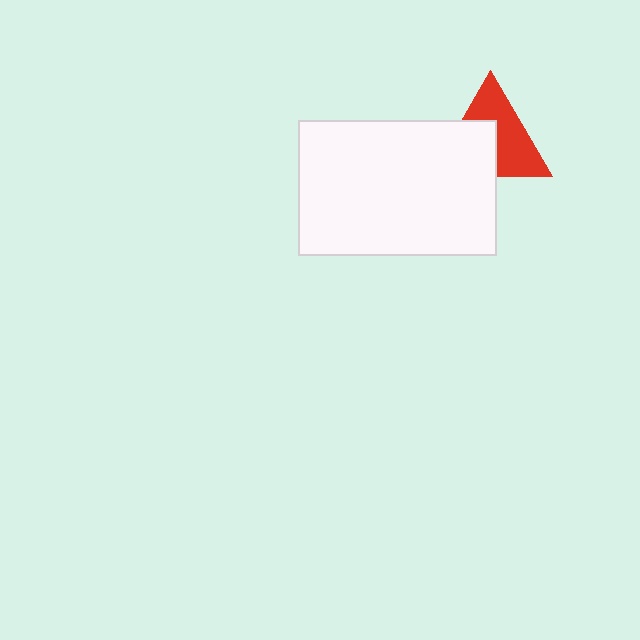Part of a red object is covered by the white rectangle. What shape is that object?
It is a triangle.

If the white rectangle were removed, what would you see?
You would see the complete red triangle.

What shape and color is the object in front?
The object in front is a white rectangle.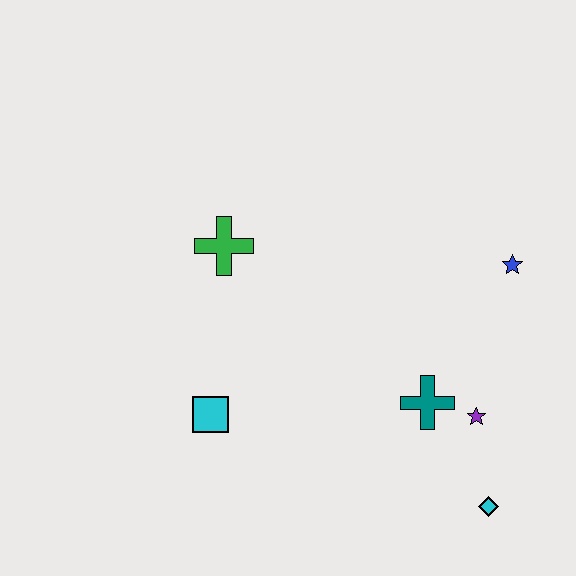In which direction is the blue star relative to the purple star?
The blue star is above the purple star.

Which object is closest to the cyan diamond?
The purple star is closest to the cyan diamond.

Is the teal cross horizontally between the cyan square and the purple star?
Yes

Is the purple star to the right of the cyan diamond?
No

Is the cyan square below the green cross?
Yes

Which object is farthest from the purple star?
The green cross is farthest from the purple star.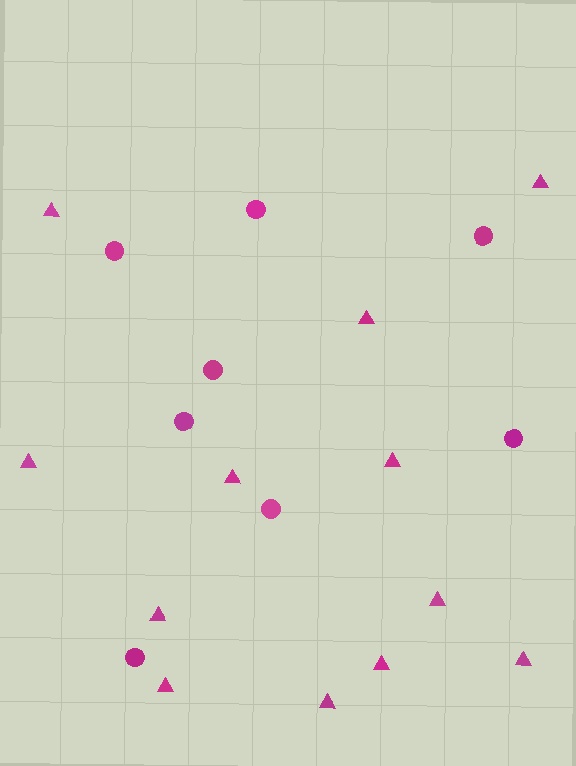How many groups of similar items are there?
There are 2 groups: one group of circles (8) and one group of triangles (12).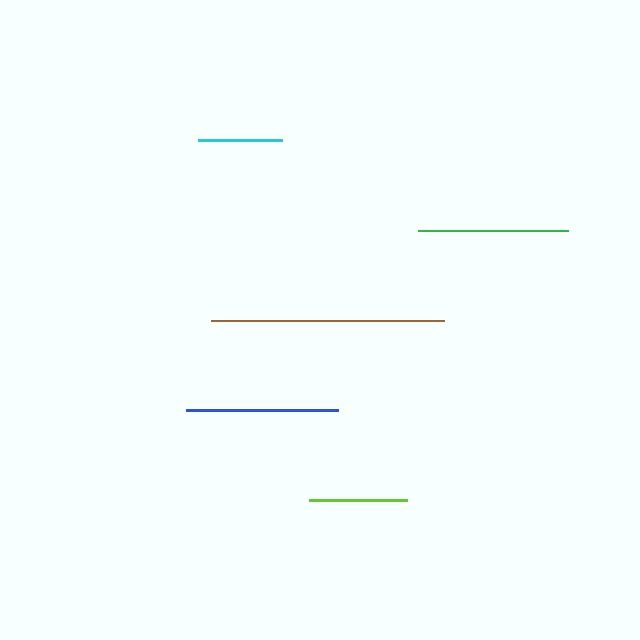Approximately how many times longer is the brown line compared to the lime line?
The brown line is approximately 2.4 times the length of the lime line.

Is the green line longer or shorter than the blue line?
The blue line is longer than the green line.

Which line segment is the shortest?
The cyan line is the shortest at approximately 85 pixels.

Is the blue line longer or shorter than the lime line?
The blue line is longer than the lime line.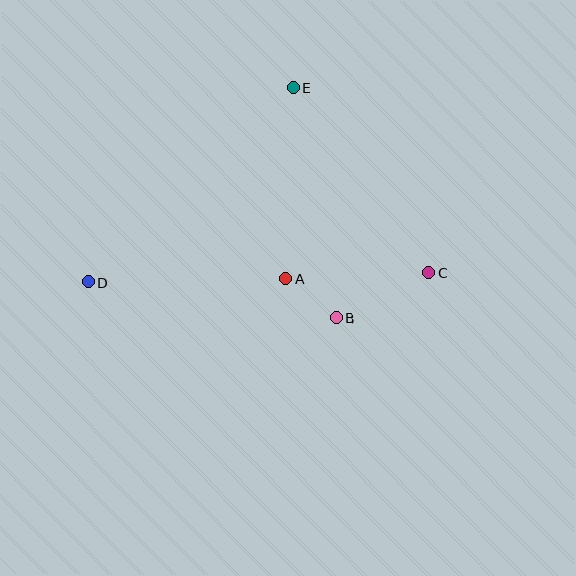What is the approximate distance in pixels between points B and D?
The distance between B and D is approximately 250 pixels.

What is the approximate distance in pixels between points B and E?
The distance between B and E is approximately 234 pixels.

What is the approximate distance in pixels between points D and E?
The distance between D and E is approximately 282 pixels.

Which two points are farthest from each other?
Points C and D are farthest from each other.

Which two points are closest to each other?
Points A and B are closest to each other.